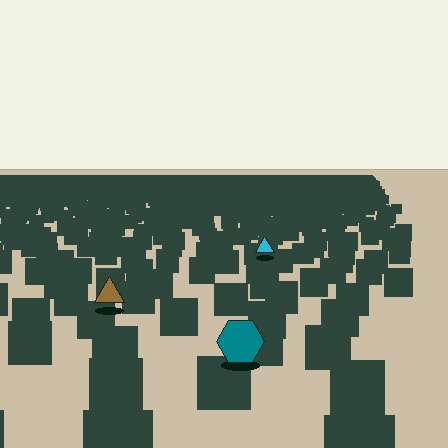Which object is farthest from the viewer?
The cyan triangle is farthest from the viewer. It appears smaller and the ground texture around it is denser.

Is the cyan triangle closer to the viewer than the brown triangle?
No. The brown triangle is closer — you can tell from the texture gradient: the ground texture is coarser near it.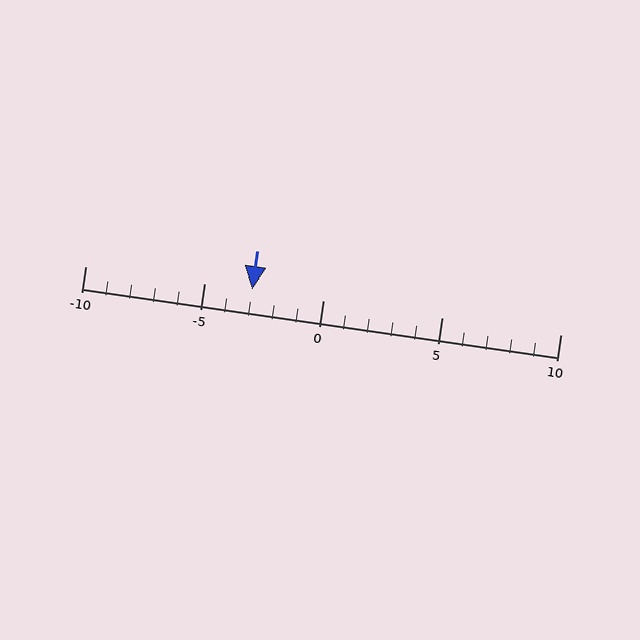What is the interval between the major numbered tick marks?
The major tick marks are spaced 5 units apart.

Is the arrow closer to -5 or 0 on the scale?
The arrow is closer to -5.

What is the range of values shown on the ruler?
The ruler shows values from -10 to 10.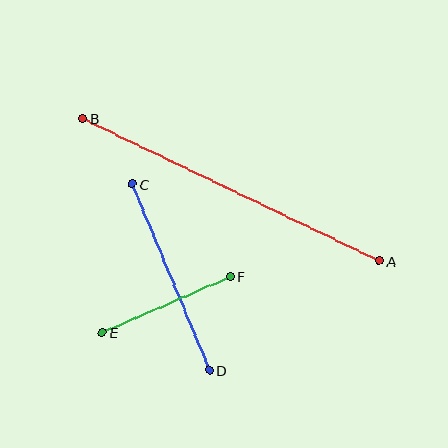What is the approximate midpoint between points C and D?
The midpoint is at approximately (171, 277) pixels.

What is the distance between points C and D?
The distance is approximately 201 pixels.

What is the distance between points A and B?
The distance is approximately 329 pixels.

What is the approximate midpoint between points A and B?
The midpoint is at approximately (231, 190) pixels.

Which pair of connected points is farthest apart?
Points A and B are farthest apart.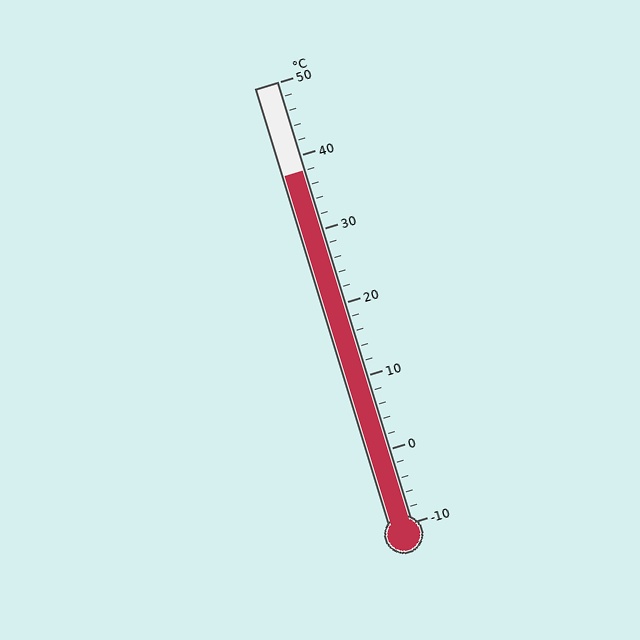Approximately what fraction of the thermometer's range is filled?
The thermometer is filled to approximately 80% of its range.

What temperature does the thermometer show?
The thermometer shows approximately 38°C.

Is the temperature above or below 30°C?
The temperature is above 30°C.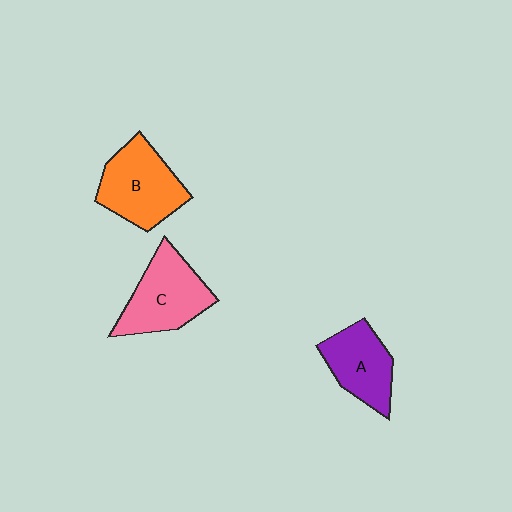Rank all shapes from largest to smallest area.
From largest to smallest: B (orange), C (pink), A (purple).